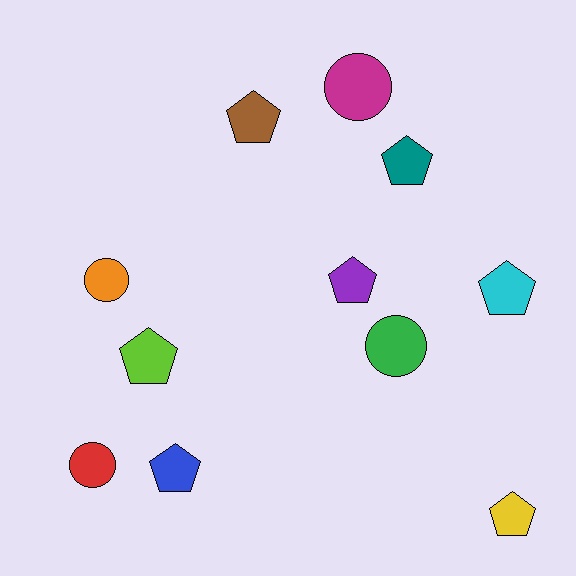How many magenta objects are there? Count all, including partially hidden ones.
There is 1 magenta object.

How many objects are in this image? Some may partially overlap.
There are 11 objects.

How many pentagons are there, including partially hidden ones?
There are 7 pentagons.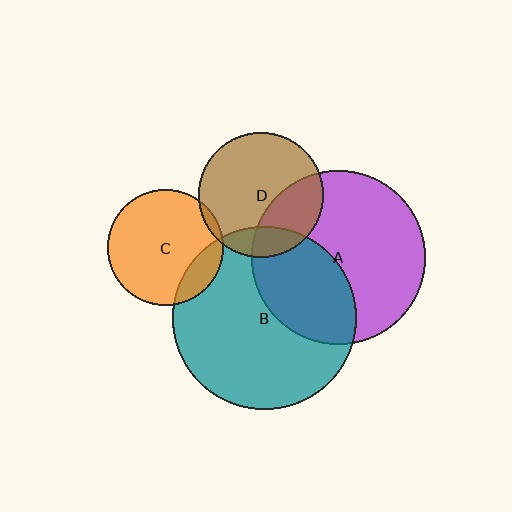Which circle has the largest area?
Circle B (teal).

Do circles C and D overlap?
Yes.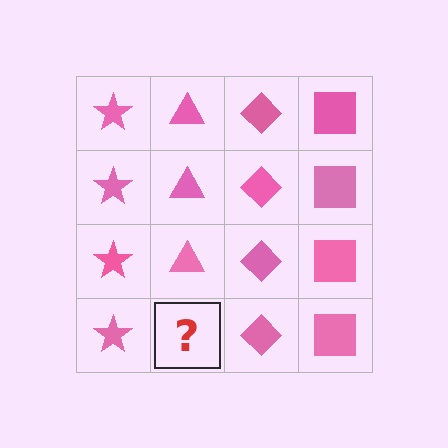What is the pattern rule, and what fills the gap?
The rule is that each column has a consistent shape. The gap should be filled with a pink triangle.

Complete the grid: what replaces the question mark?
The question mark should be replaced with a pink triangle.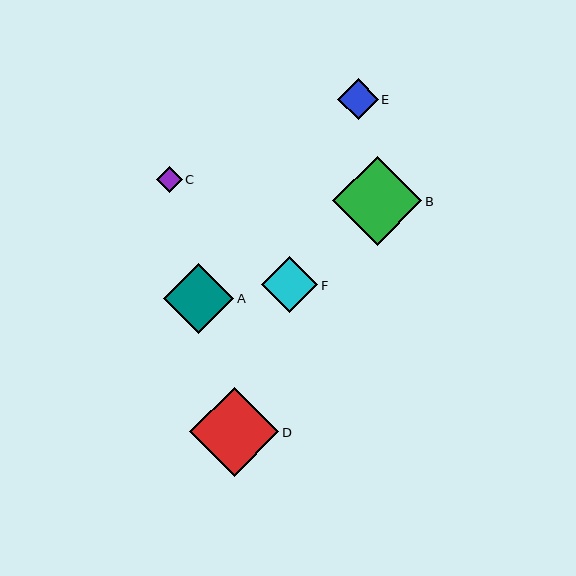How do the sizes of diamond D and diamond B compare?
Diamond D and diamond B are approximately the same size.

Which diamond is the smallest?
Diamond C is the smallest with a size of approximately 25 pixels.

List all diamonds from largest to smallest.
From largest to smallest: D, B, A, F, E, C.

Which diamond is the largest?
Diamond D is the largest with a size of approximately 89 pixels.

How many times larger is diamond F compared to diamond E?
Diamond F is approximately 1.4 times the size of diamond E.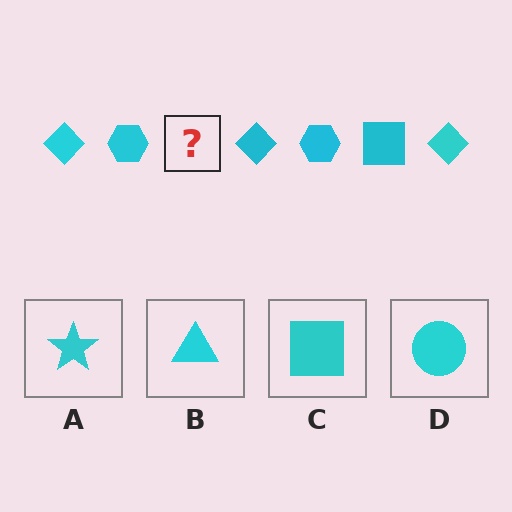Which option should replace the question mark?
Option C.